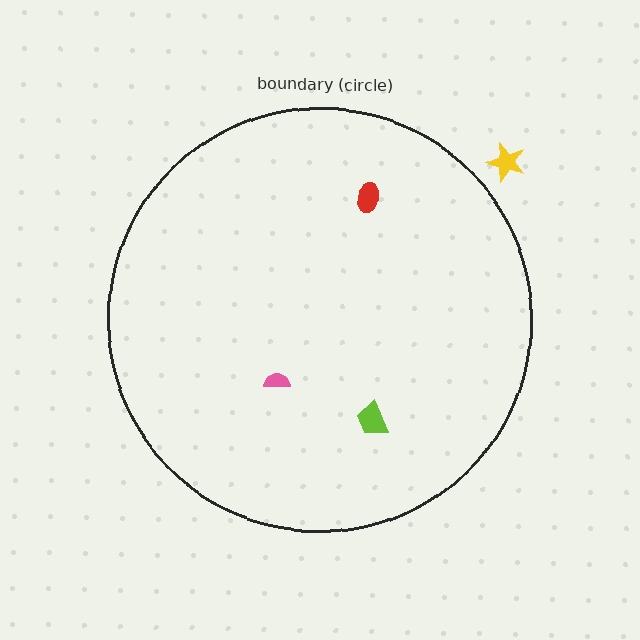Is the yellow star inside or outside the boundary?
Outside.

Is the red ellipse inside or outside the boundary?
Inside.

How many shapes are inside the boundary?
3 inside, 1 outside.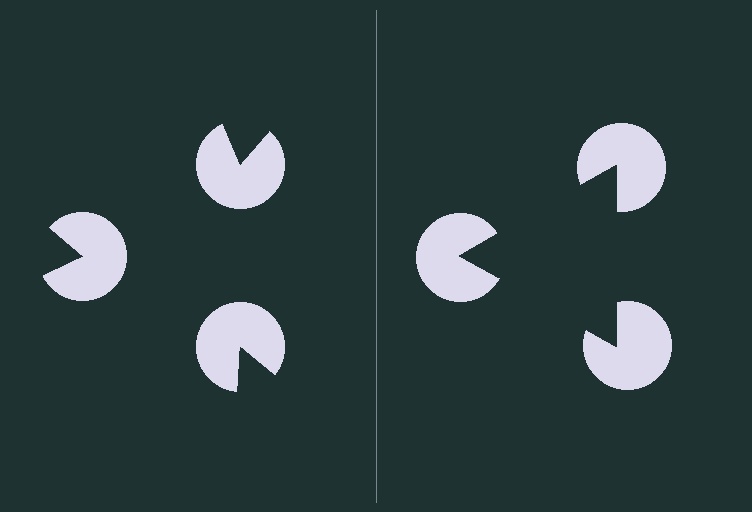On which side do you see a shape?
An illusory triangle appears on the right side. On the left side the wedge cuts are rotated, so no coherent shape forms.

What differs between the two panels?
The pac-man discs are positioned identically on both sides; only the wedge orientations differ. On the right they align to a triangle; on the left they are misaligned.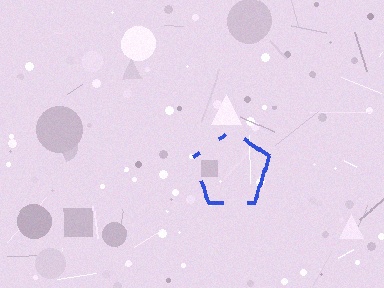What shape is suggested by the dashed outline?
The dashed outline suggests a pentagon.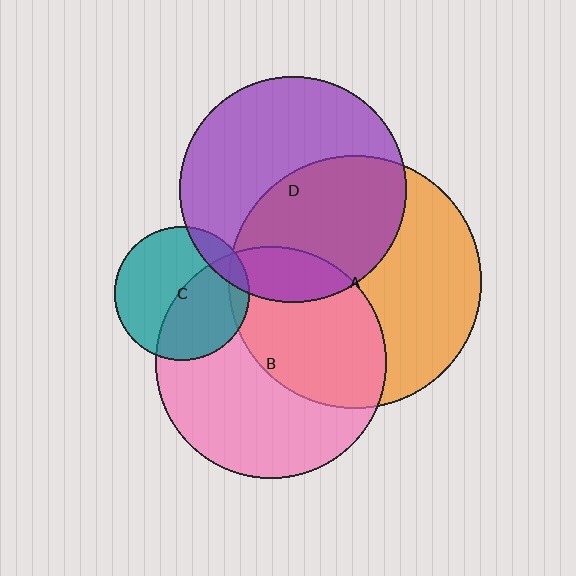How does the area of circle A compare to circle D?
Approximately 1.2 times.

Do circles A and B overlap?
Yes.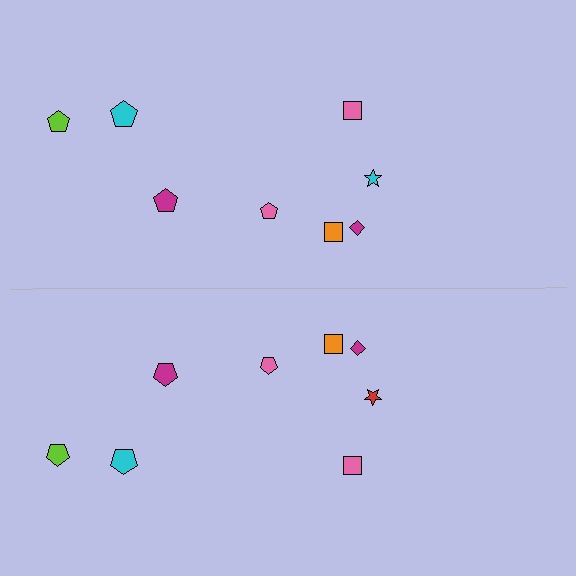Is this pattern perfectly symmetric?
No, the pattern is not perfectly symmetric. The red star on the bottom side breaks the symmetry — its mirror counterpart is cyan.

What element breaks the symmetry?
The red star on the bottom side breaks the symmetry — its mirror counterpart is cyan.